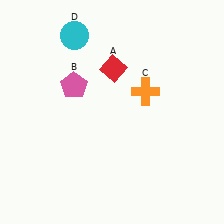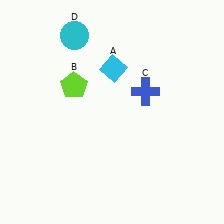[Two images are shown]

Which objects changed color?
A changed from red to cyan. B changed from pink to lime. C changed from orange to blue.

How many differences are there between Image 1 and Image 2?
There are 3 differences between the two images.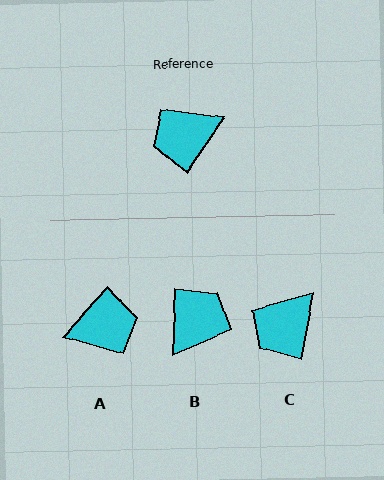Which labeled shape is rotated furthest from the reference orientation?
A, about 172 degrees away.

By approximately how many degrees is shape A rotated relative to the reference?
Approximately 172 degrees counter-clockwise.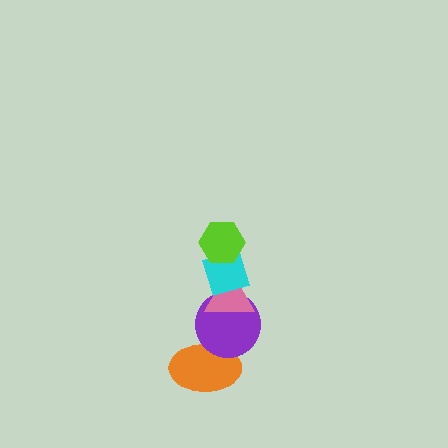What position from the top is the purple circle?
The purple circle is 4th from the top.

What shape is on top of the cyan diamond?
The lime hexagon is on top of the cyan diamond.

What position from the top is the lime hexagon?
The lime hexagon is 1st from the top.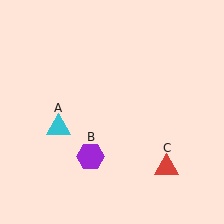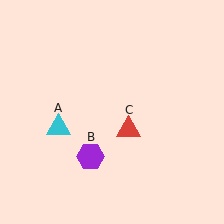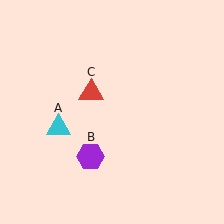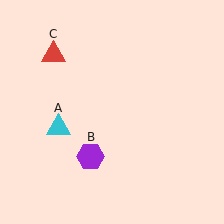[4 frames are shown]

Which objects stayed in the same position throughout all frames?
Cyan triangle (object A) and purple hexagon (object B) remained stationary.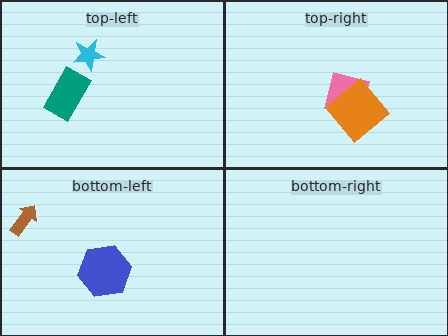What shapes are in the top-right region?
The pink square, the orange diamond.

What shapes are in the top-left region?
The cyan star, the teal rectangle.